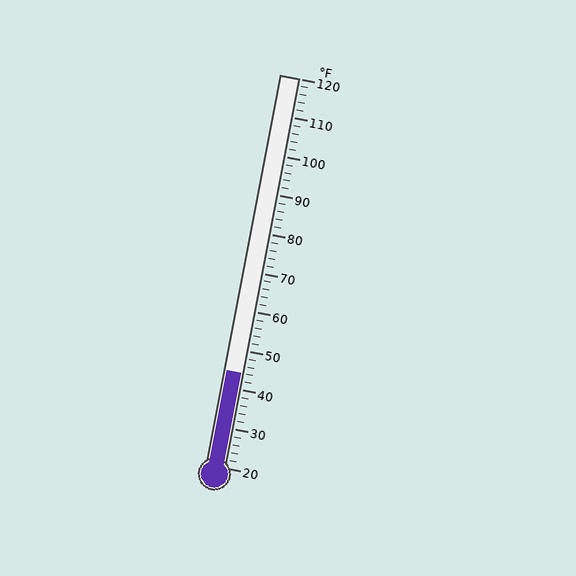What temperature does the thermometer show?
The thermometer shows approximately 44°F.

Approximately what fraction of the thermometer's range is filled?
The thermometer is filled to approximately 25% of its range.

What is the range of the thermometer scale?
The thermometer scale ranges from 20°F to 120°F.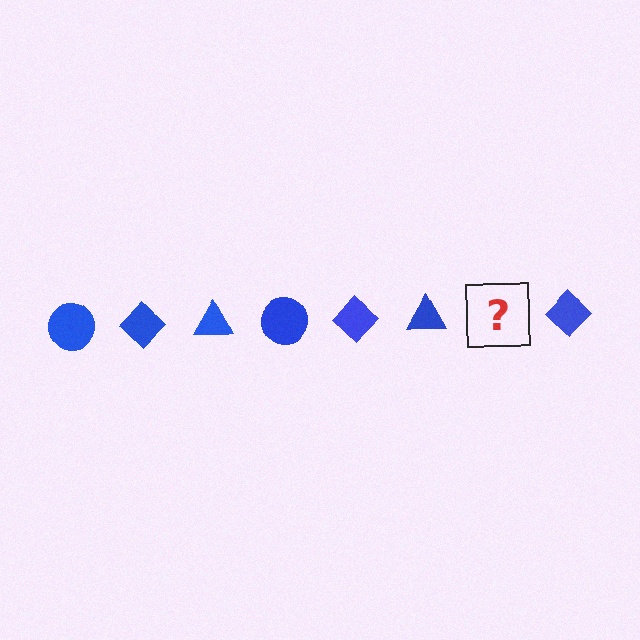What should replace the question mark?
The question mark should be replaced with a blue circle.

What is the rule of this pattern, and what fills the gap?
The rule is that the pattern cycles through circle, diamond, triangle shapes in blue. The gap should be filled with a blue circle.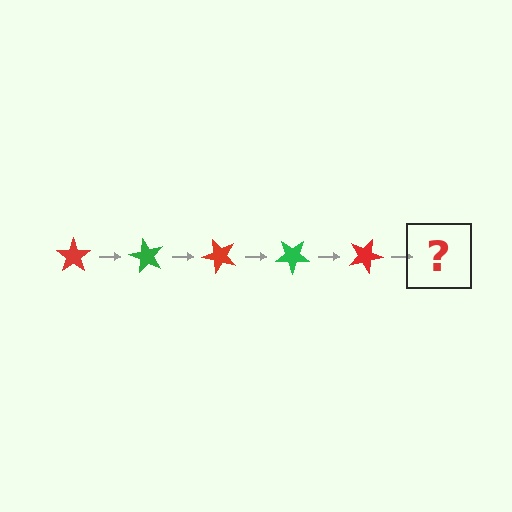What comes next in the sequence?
The next element should be a green star, rotated 300 degrees from the start.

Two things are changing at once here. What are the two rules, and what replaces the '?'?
The two rules are that it rotates 60 degrees each step and the color cycles through red and green. The '?' should be a green star, rotated 300 degrees from the start.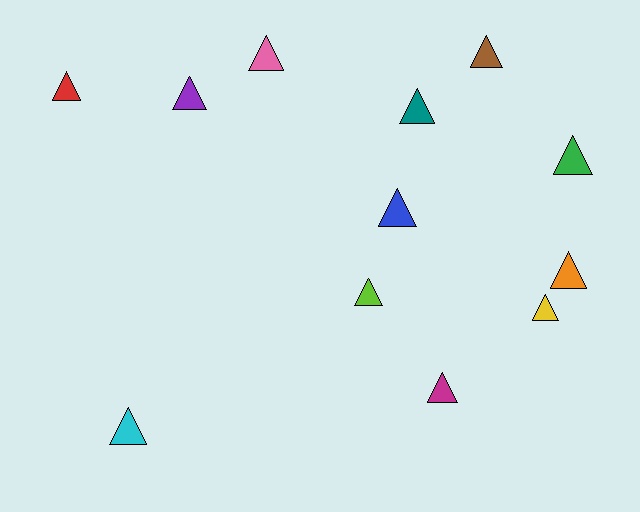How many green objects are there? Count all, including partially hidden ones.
There is 1 green object.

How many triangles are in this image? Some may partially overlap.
There are 12 triangles.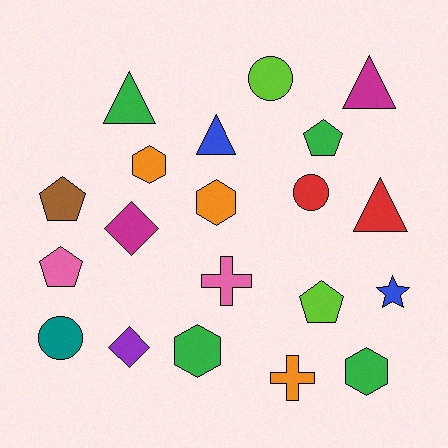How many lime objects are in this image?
There are 2 lime objects.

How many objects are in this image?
There are 20 objects.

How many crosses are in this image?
There are 2 crosses.